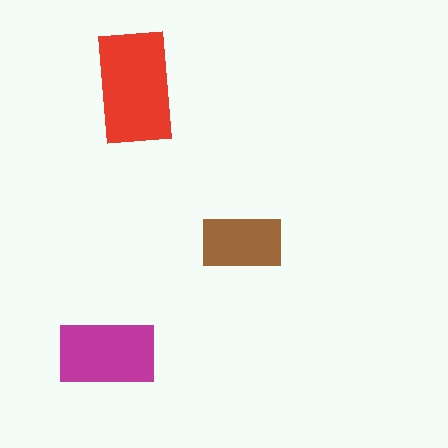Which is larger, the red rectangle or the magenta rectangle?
The red one.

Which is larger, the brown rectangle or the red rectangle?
The red one.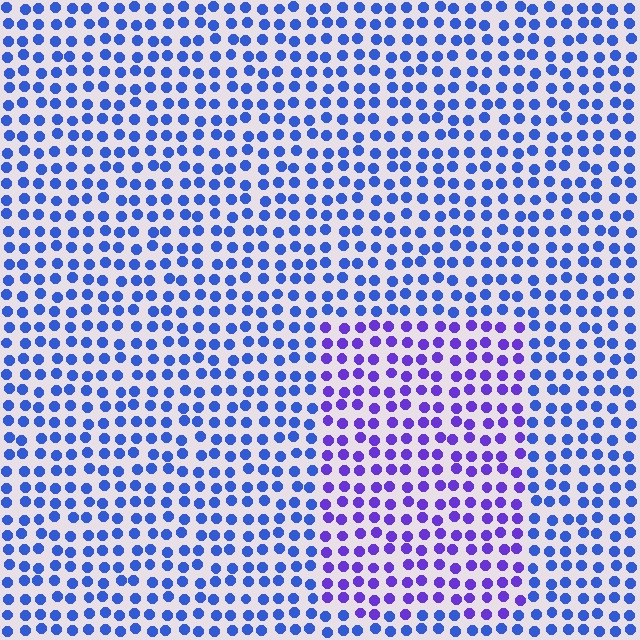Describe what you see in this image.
The image is filled with small blue elements in a uniform arrangement. A rectangle-shaped region is visible where the elements are tinted to a slightly different hue, forming a subtle color boundary.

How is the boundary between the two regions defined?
The boundary is defined purely by a slight shift in hue (about 35 degrees). Spacing, size, and orientation are identical on both sides.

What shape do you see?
I see a rectangle.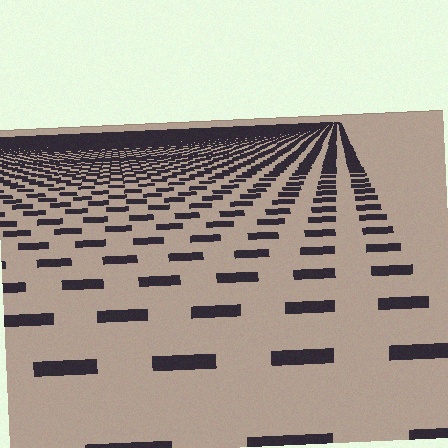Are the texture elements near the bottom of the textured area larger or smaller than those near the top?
Larger. Near the bottom, elements are closer to the viewer and appear at a bigger on-screen size.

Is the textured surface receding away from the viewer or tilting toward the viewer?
The surface is receding away from the viewer. Texture elements get smaller and denser toward the top.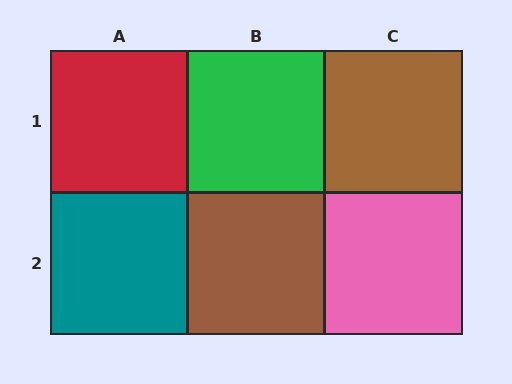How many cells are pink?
1 cell is pink.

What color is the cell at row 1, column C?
Brown.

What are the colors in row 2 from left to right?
Teal, brown, pink.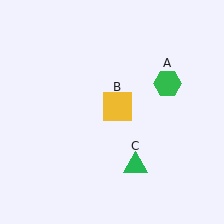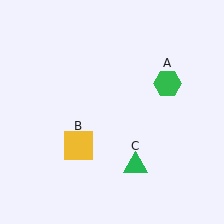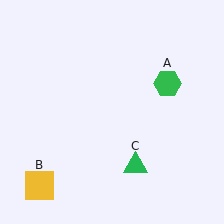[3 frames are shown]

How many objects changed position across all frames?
1 object changed position: yellow square (object B).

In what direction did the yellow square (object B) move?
The yellow square (object B) moved down and to the left.